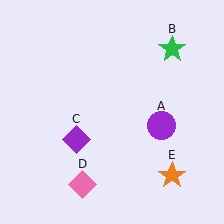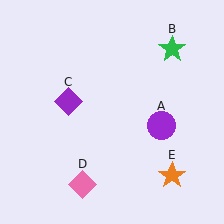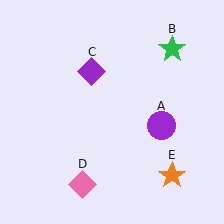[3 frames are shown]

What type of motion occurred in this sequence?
The purple diamond (object C) rotated clockwise around the center of the scene.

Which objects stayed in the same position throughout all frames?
Purple circle (object A) and green star (object B) and pink diamond (object D) and orange star (object E) remained stationary.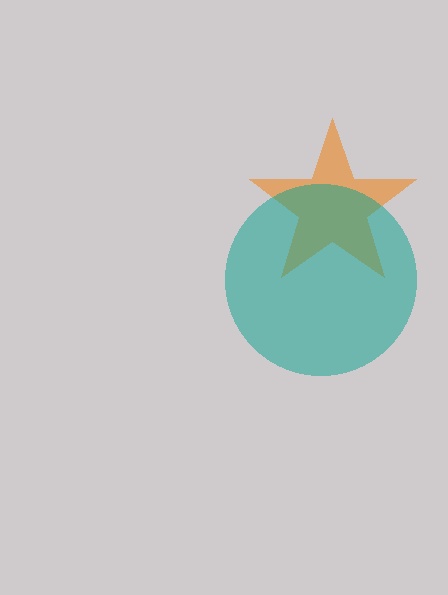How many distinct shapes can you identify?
There are 2 distinct shapes: an orange star, a teal circle.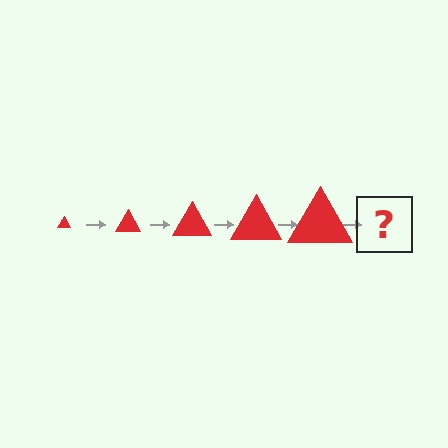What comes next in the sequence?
The next element should be a red triangle, larger than the previous one.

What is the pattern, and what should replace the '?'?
The pattern is that the triangle gets progressively larger each step. The '?' should be a red triangle, larger than the previous one.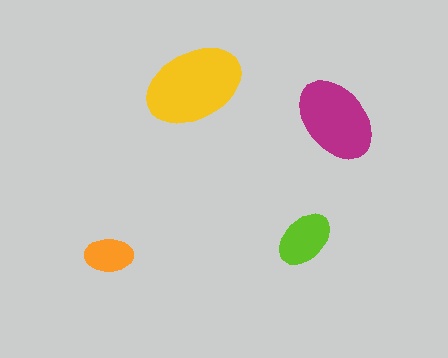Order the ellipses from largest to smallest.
the yellow one, the magenta one, the lime one, the orange one.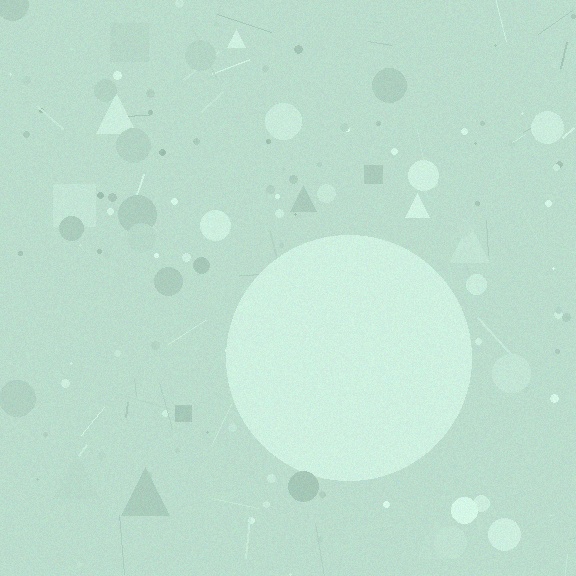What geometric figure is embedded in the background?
A circle is embedded in the background.